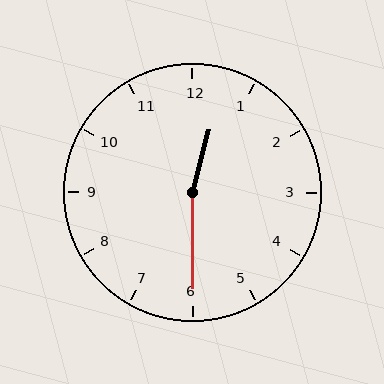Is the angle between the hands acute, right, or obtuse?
It is obtuse.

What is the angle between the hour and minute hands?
Approximately 165 degrees.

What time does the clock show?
12:30.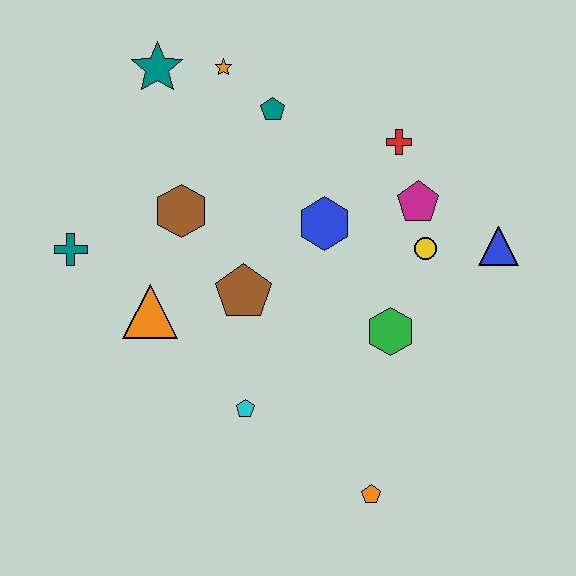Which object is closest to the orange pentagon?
The cyan pentagon is closest to the orange pentagon.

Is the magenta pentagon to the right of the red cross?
Yes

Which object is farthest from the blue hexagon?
The orange pentagon is farthest from the blue hexagon.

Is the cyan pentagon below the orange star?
Yes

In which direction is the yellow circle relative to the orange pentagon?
The yellow circle is above the orange pentagon.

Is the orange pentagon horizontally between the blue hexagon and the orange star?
No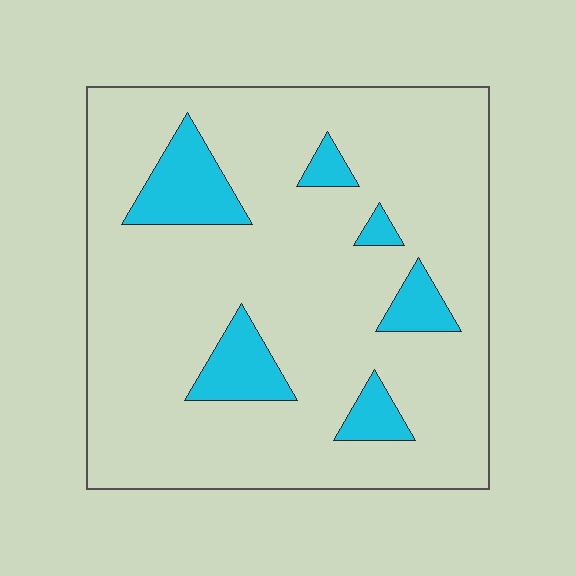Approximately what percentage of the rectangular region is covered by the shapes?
Approximately 15%.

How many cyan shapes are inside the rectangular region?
6.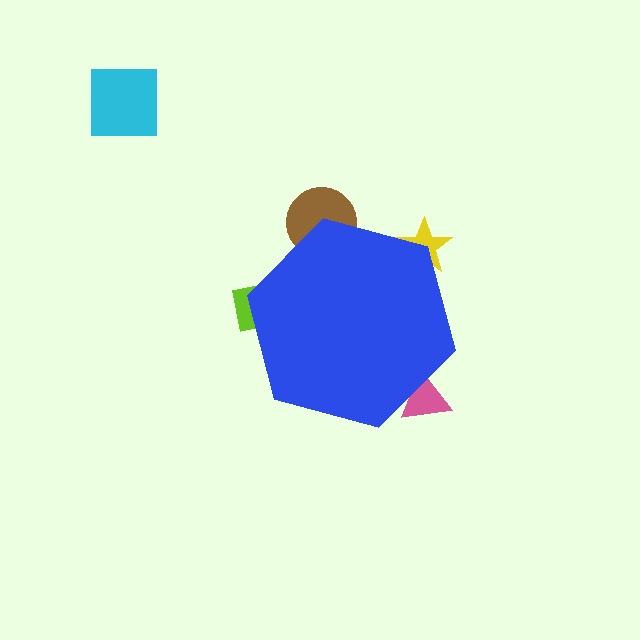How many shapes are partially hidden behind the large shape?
4 shapes are partially hidden.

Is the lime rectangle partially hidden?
Yes, the lime rectangle is partially hidden behind the blue hexagon.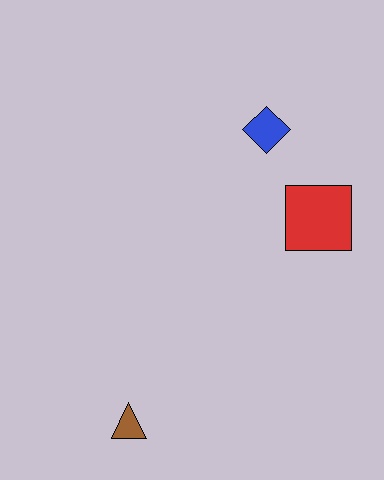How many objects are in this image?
There are 3 objects.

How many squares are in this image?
There is 1 square.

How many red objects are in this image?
There is 1 red object.